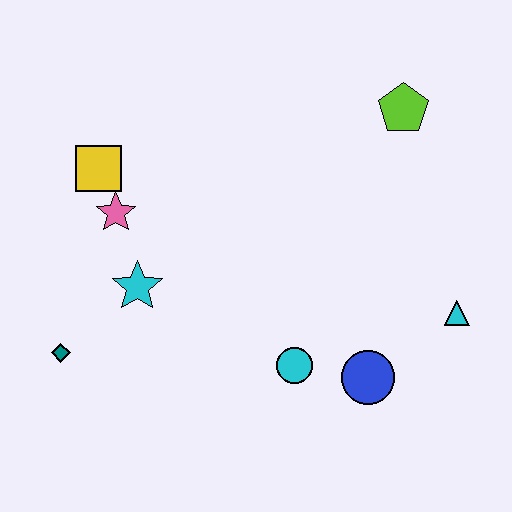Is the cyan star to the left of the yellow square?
No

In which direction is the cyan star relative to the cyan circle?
The cyan star is to the left of the cyan circle.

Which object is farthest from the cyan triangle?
The teal diamond is farthest from the cyan triangle.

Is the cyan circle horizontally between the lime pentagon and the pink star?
Yes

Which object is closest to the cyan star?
The pink star is closest to the cyan star.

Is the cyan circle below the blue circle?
No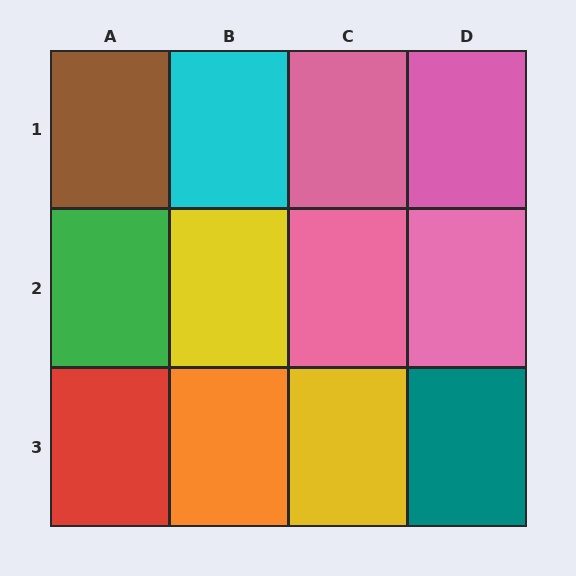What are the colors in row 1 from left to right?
Brown, cyan, pink, pink.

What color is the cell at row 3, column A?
Red.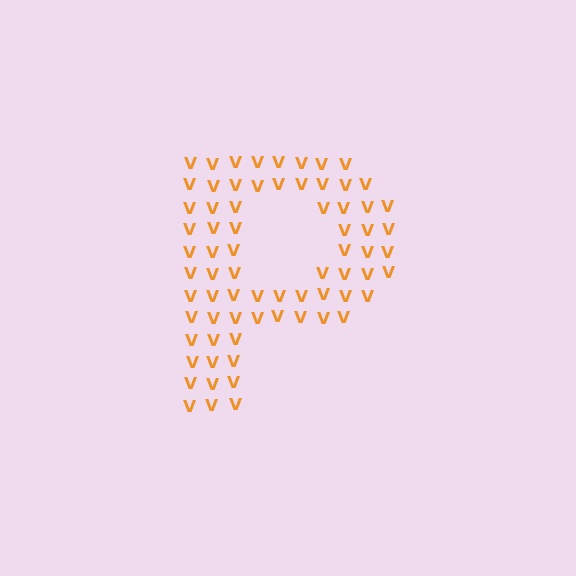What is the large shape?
The large shape is the letter P.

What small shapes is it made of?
It is made of small letter V's.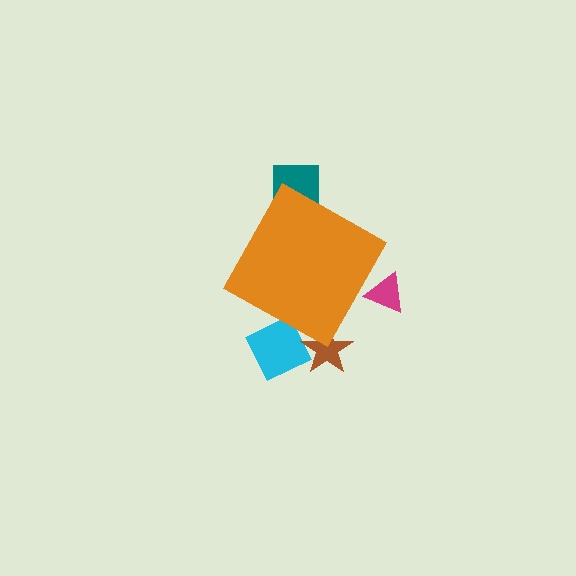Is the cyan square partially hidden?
Yes, the cyan square is partially hidden behind the orange diamond.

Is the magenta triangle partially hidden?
Yes, the magenta triangle is partially hidden behind the orange diamond.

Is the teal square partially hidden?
Yes, the teal square is partially hidden behind the orange diamond.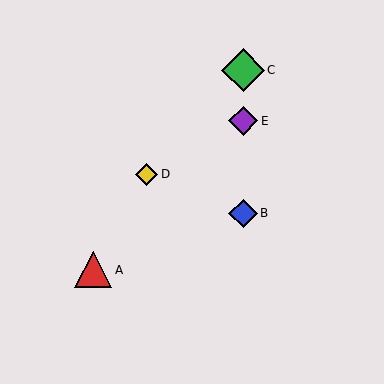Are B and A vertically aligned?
No, B is at x≈243 and A is at x≈93.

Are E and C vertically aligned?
Yes, both are at x≈243.